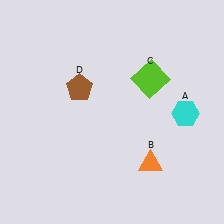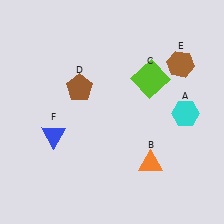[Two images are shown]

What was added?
A brown hexagon (E), a blue triangle (F) were added in Image 2.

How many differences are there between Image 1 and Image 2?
There are 2 differences between the two images.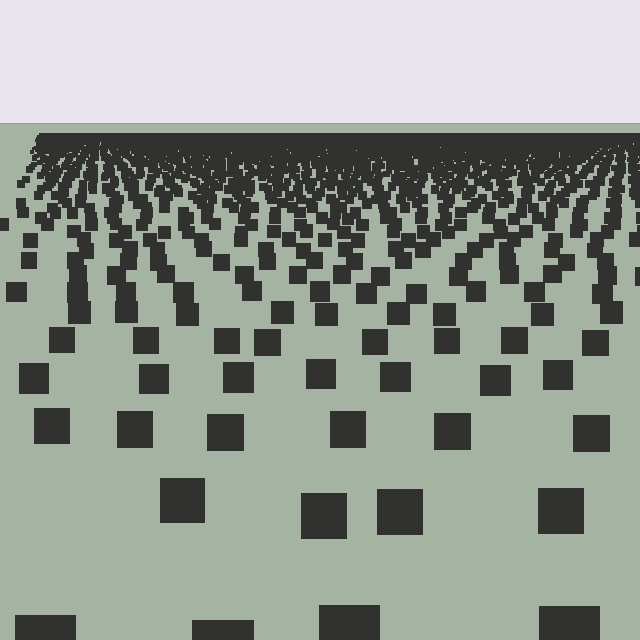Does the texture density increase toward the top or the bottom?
Density increases toward the top.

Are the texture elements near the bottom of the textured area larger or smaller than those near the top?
Larger. Near the bottom, elements are closer to the viewer and appear at a bigger on-screen size.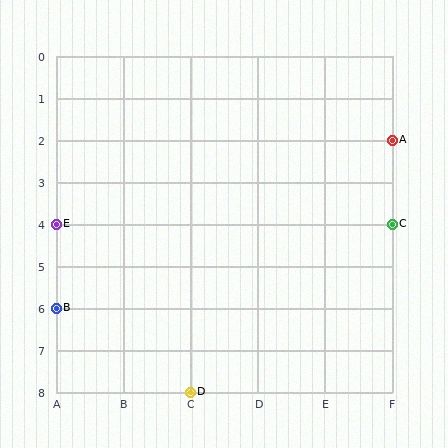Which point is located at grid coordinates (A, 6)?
Point B is at (A, 6).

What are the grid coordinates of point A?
Point A is at grid coordinates (F, 2).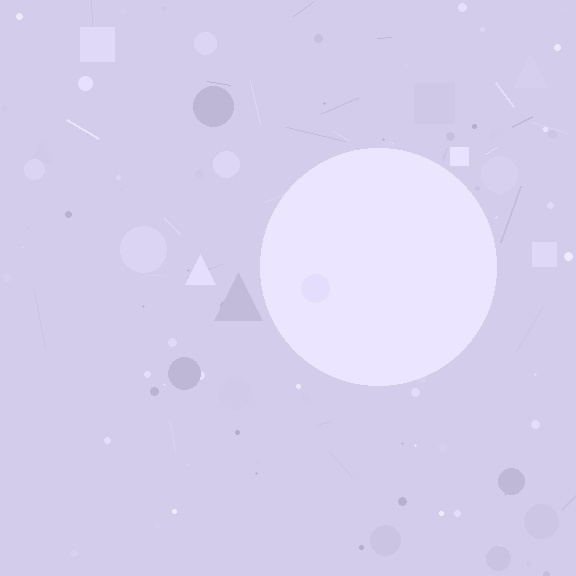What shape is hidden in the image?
A circle is hidden in the image.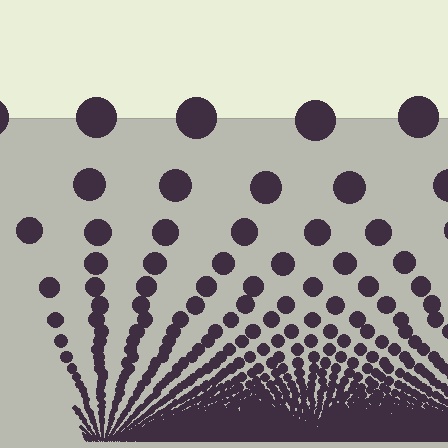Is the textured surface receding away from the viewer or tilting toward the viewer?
The surface appears to tilt toward the viewer. Texture elements get larger and sparser toward the top.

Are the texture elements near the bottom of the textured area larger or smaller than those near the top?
Smaller. The gradient is inverted — elements near the bottom are smaller and denser.